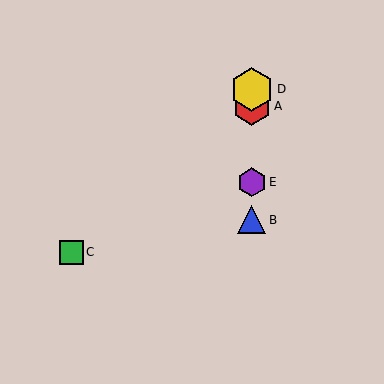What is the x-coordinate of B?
Object B is at x≈252.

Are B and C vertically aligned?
No, B is at x≈252 and C is at x≈71.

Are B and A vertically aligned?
Yes, both are at x≈252.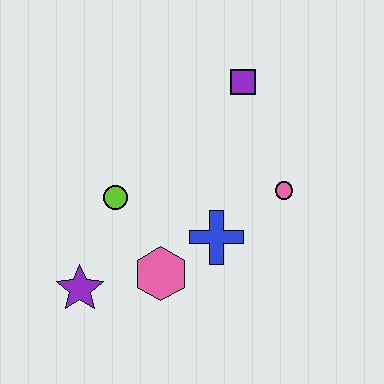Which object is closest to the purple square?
The pink circle is closest to the purple square.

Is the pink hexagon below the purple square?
Yes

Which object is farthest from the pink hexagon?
The purple square is farthest from the pink hexagon.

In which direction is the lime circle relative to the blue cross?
The lime circle is to the left of the blue cross.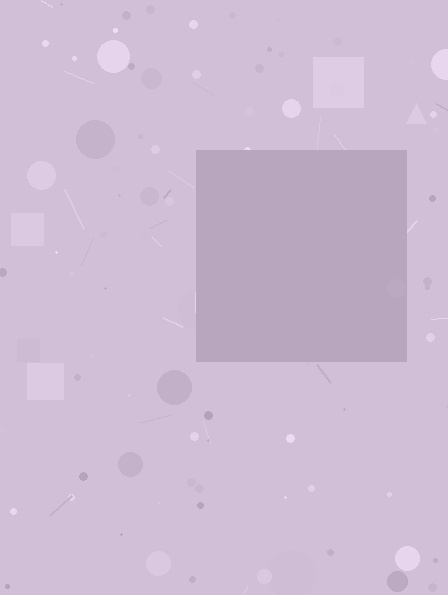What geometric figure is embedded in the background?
A square is embedded in the background.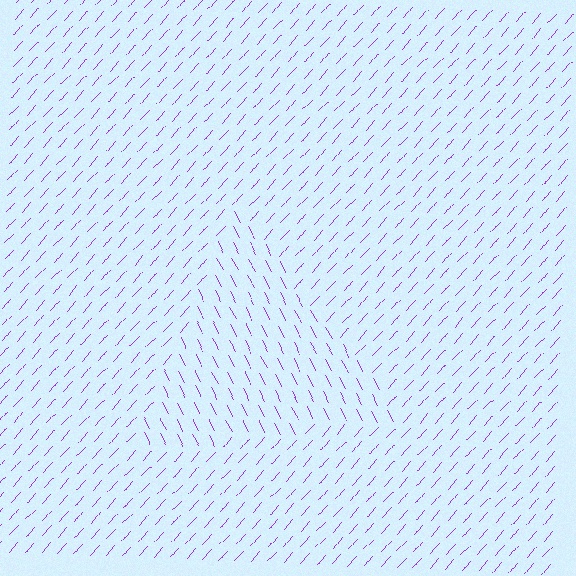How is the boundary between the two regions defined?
The boundary is defined purely by a change in line orientation (approximately 69 degrees difference). All lines are the same color and thickness.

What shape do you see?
I see a triangle.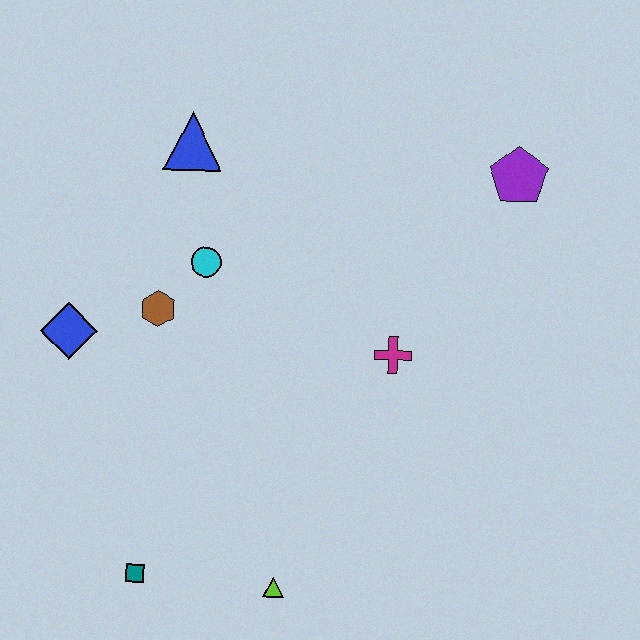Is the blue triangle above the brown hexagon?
Yes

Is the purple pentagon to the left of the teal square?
No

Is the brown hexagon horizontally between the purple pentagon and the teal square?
Yes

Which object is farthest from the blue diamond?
The purple pentagon is farthest from the blue diamond.